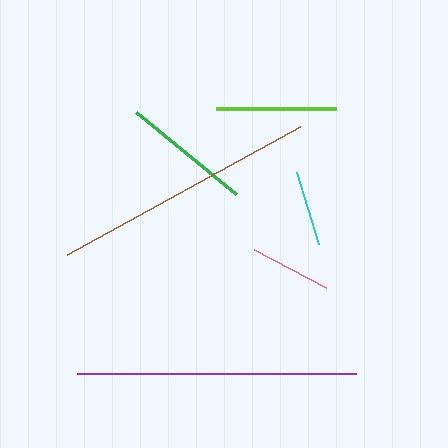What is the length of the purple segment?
The purple segment is approximately 279 pixels long.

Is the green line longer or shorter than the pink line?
The green line is longer than the pink line.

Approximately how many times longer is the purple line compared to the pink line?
The purple line is approximately 3.4 times the length of the pink line.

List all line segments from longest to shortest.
From longest to shortest: purple, brown, green, lime, pink, cyan.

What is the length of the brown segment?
The brown segment is approximately 266 pixels long.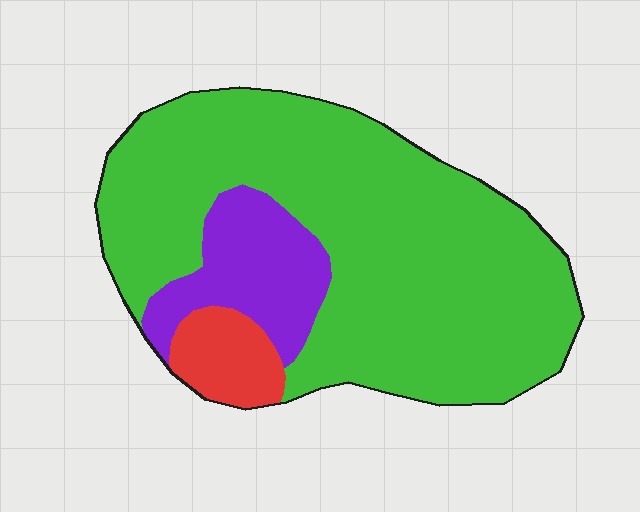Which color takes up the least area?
Red, at roughly 10%.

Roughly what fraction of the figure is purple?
Purple covers 15% of the figure.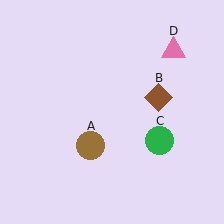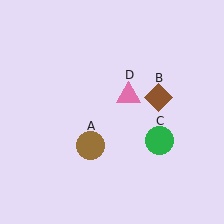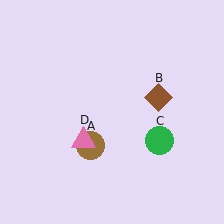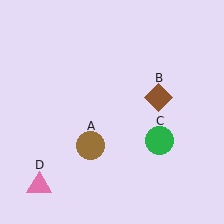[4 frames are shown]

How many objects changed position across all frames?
1 object changed position: pink triangle (object D).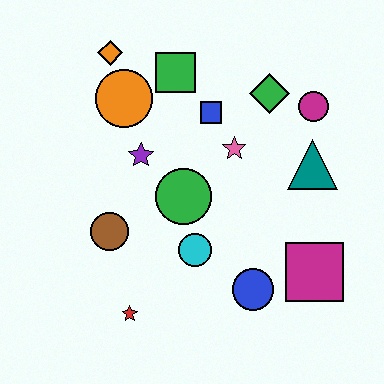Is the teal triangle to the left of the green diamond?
No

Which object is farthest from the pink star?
The red star is farthest from the pink star.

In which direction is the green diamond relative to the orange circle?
The green diamond is to the right of the orange circle.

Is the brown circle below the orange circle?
Yes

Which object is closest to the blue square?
The pink star is closest to the blue square.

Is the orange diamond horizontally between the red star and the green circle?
No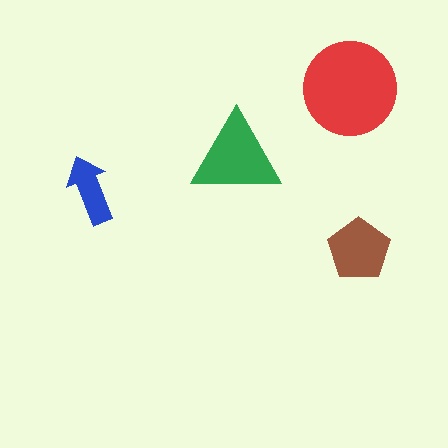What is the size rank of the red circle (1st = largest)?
1st.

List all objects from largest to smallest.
The red circle, the green triangle, the brown pentagon, the blue arrow.